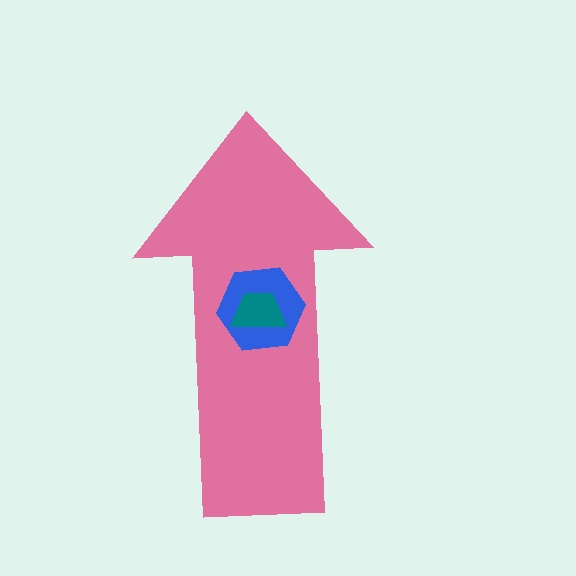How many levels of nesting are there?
3.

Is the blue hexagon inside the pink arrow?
Yes.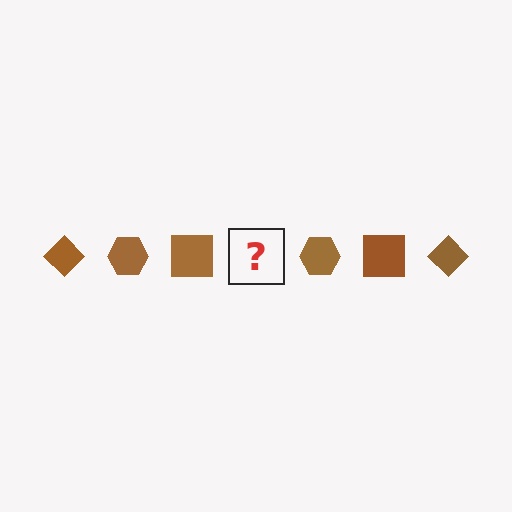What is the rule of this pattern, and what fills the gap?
The rule is that the pattern cycles through diamond, hexagon, square shapes in brown. The gap should be filled with a brown diamond.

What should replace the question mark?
The question mark should be replaced with a brown diamond.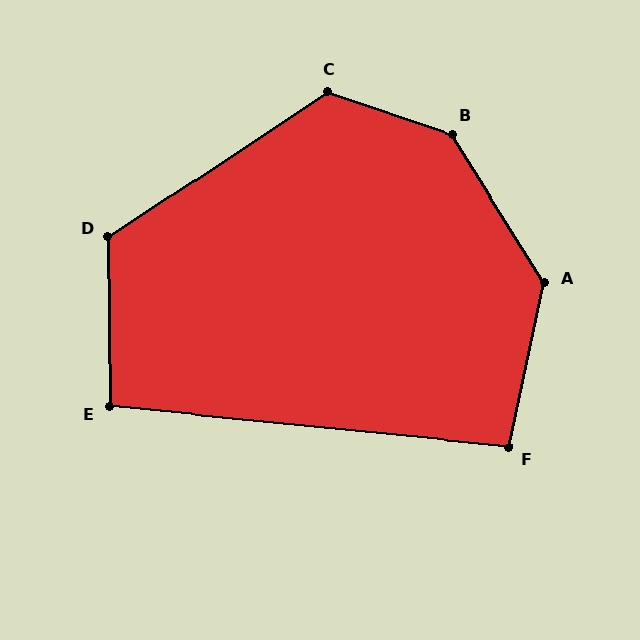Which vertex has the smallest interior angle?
E, at approximately 96 degrees.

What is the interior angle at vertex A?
Approximately 136 degrees (obtuse).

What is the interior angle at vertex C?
Approximately 128 degrees (obtuse).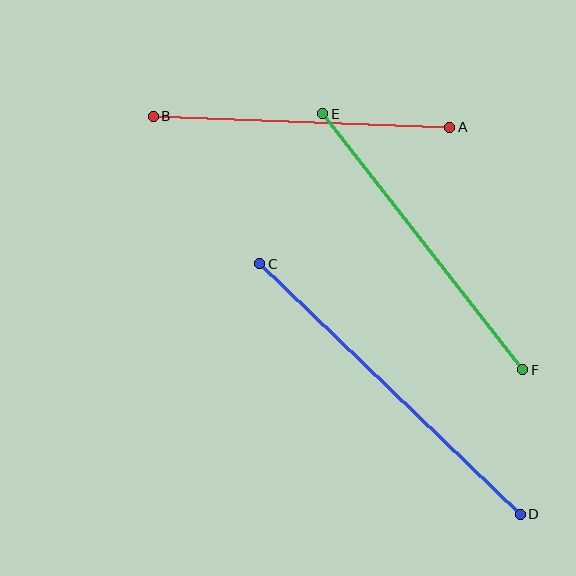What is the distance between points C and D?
The distance is approximately 361 pixels.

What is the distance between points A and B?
The distance is approximately 296 pixels.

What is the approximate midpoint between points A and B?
The midpoint is at approximately (302, 122) pixels.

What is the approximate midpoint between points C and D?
The midpoint is at approximately (390, 389) pixels.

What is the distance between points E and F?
The distance is approximately 325 pixels.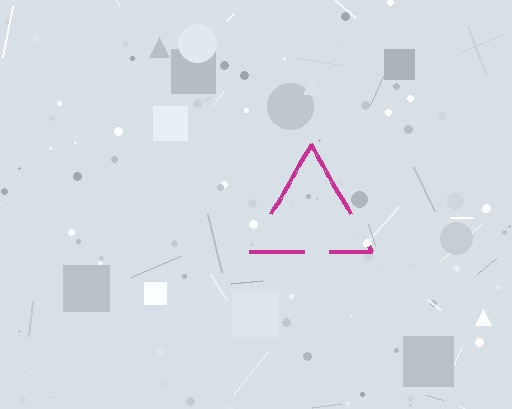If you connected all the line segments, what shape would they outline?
They would outline a triangle.